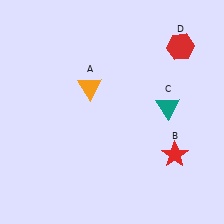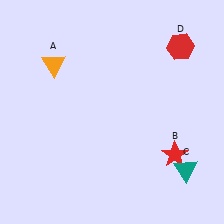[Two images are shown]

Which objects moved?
The objects that moved are: the orange triangle (A), the teal triangle (C).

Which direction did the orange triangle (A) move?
The orange triangle (A) moved left.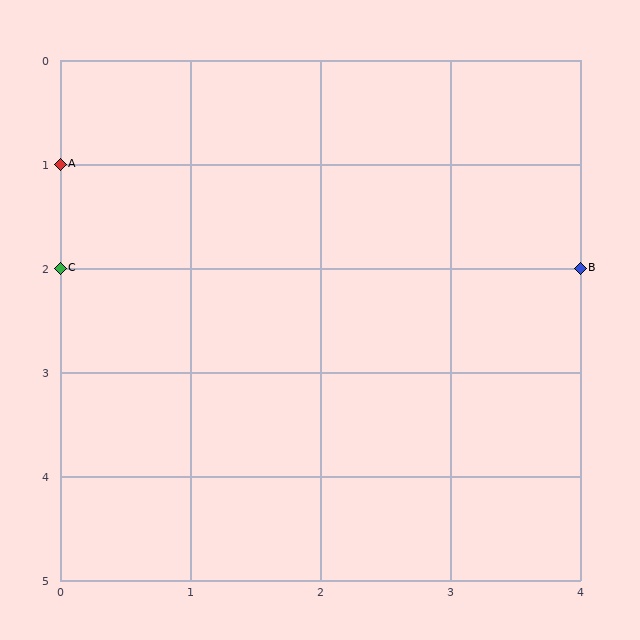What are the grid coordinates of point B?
Point B is at grid coordinates (4, 2).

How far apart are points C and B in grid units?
Points C and B are 4 columns apart.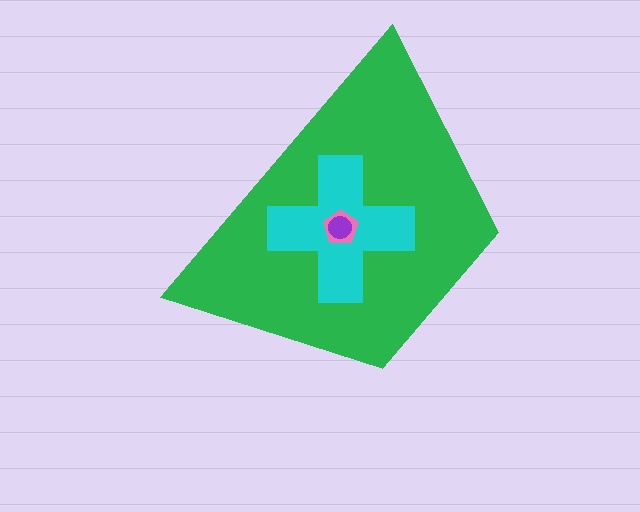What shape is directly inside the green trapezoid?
The cyan cross.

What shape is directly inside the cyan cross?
The pink pentagon.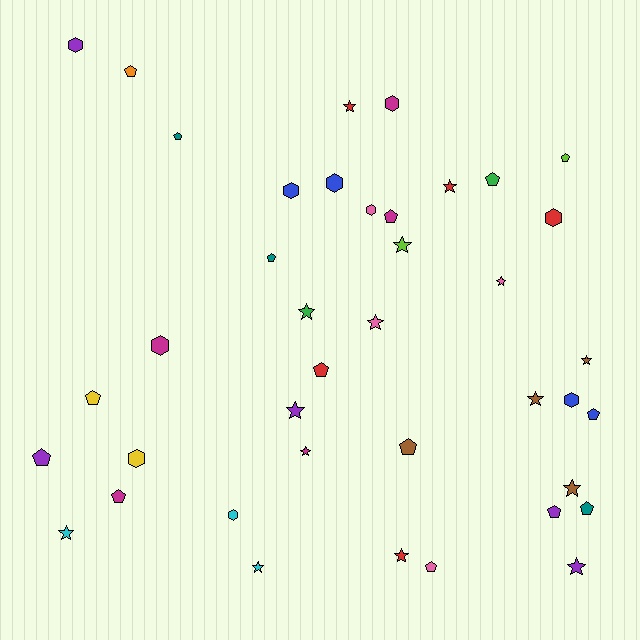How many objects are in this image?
There are 40 objects.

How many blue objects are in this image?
There are 4 blue objects.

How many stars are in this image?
There are 15 stars.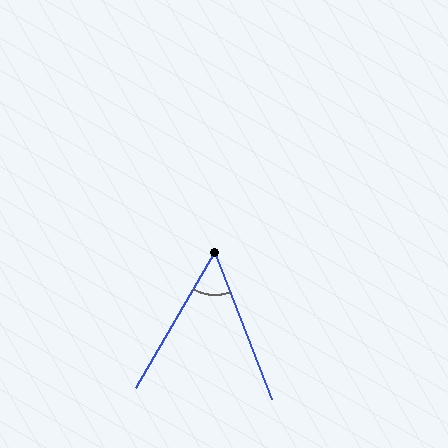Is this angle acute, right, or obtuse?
It is acute.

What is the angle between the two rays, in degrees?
Approximately 51 degrees.